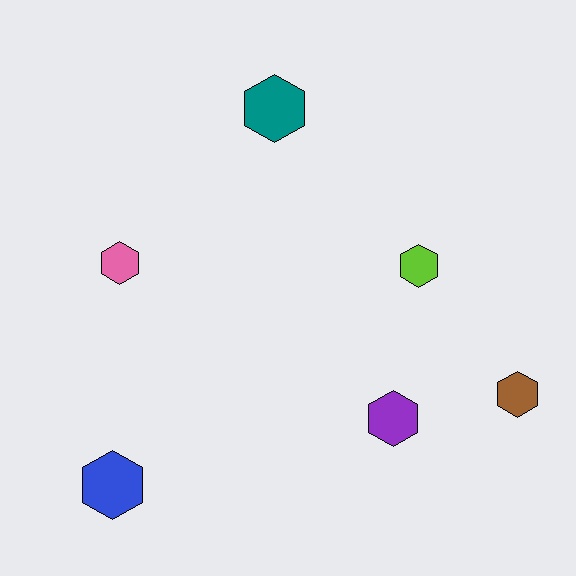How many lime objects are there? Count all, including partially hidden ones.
There is 1 lime object.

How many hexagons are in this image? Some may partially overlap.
There are 6 hexagons.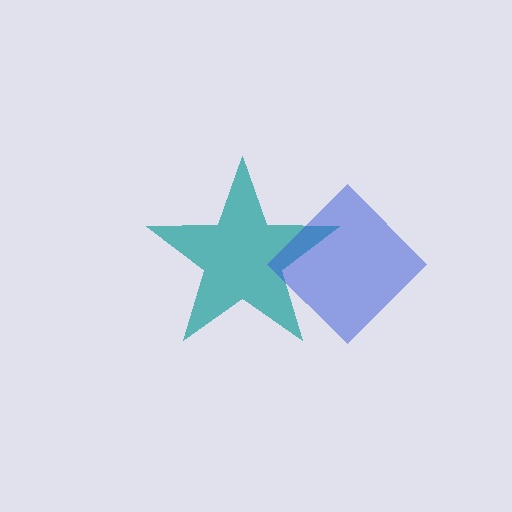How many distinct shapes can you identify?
There are 2 distinct shapes: a teal star, a blue diamond.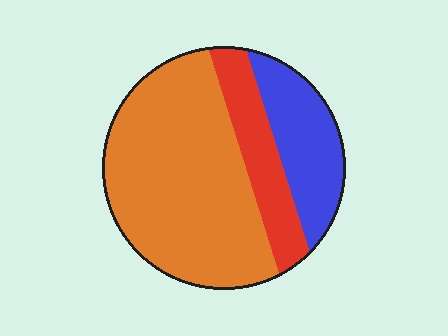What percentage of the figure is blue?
Blue takes up about one fifth (1/5) of the figure.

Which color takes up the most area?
Orange, at roughly 60%.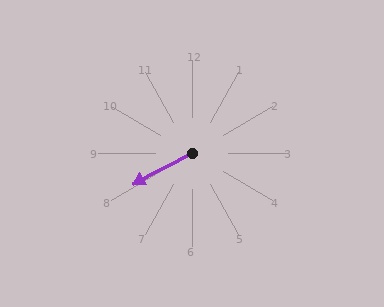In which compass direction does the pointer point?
Southwest.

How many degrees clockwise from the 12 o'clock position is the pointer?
Approximately 243 degrees.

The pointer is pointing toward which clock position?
Roughly 8 o'clock.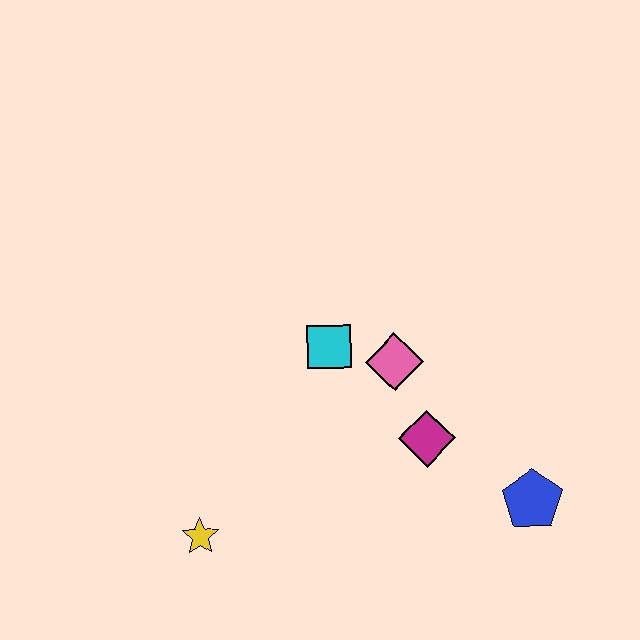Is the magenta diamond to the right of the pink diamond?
Yes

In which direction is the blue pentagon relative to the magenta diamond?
The blue pentagon is to the right of the magenta diamond.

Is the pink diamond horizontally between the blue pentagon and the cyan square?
Yes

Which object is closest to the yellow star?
The cyan square is closest to the yellow star.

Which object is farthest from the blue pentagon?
The yellow star is farthest from the blue pentagon.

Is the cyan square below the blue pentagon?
No